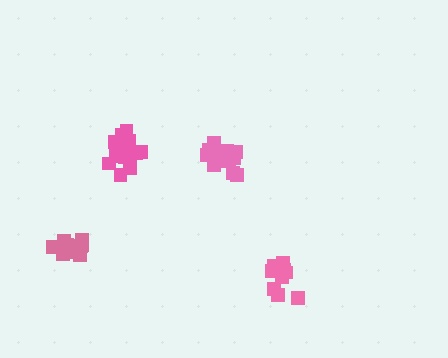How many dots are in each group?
Group 1: 11 dots, Group 2: 11 dots, Group 3: 14 dots, Group 4: 16 dots (52 total).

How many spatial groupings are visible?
There are 4 spatial groupings.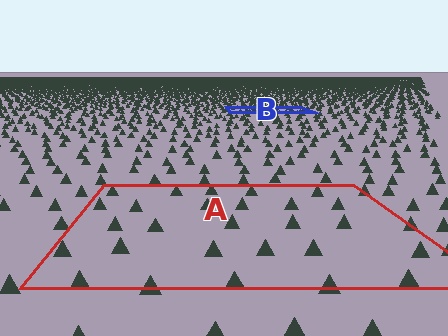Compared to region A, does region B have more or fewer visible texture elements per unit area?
Region B has more texture elements per unit area — they are packed more densely because it is farther away.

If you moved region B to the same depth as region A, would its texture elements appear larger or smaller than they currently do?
They would appear larger. At a closer depth, the same texture elements are projected at a bigger on-screen size.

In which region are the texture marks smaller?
The texture marks are smaller in region B, because it is farther away.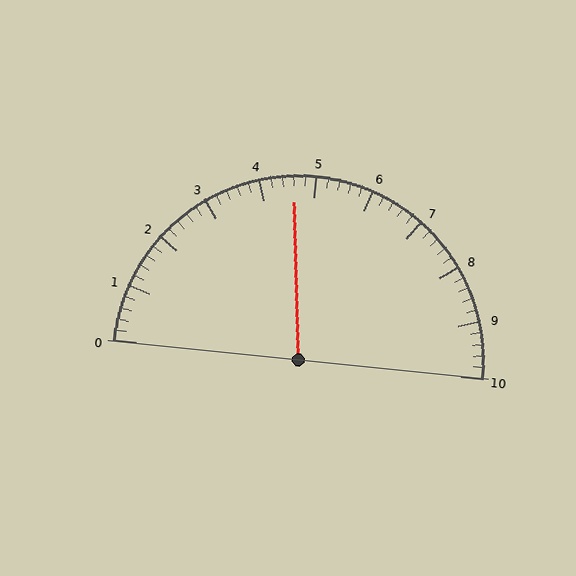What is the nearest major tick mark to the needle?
The nearest major tick mark is 5.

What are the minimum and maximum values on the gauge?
The gauge ranges from 0 to 10.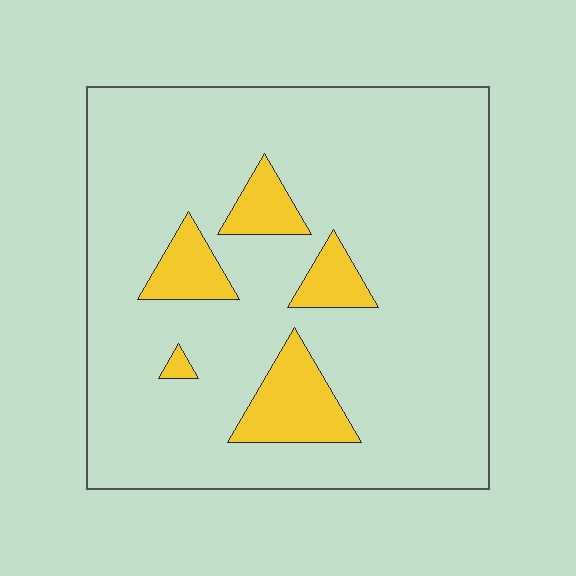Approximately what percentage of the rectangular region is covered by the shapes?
Approximately 15%.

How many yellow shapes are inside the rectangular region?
5.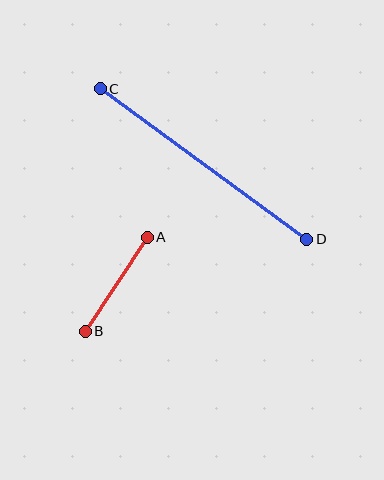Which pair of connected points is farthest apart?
Points C and D are farthest apart.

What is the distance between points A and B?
The distance is approximately 113 pixels.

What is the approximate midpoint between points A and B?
The midpoint is at approximately (116, 284) pixels.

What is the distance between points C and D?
The distance is approximately 256 pixels.